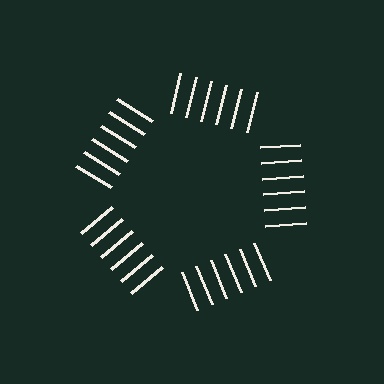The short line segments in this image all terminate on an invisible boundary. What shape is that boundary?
An illusory pentagon — the line segments terminate on its edges but no continuous stroke is drawn.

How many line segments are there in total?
30 — 6 along each of the 5 edges.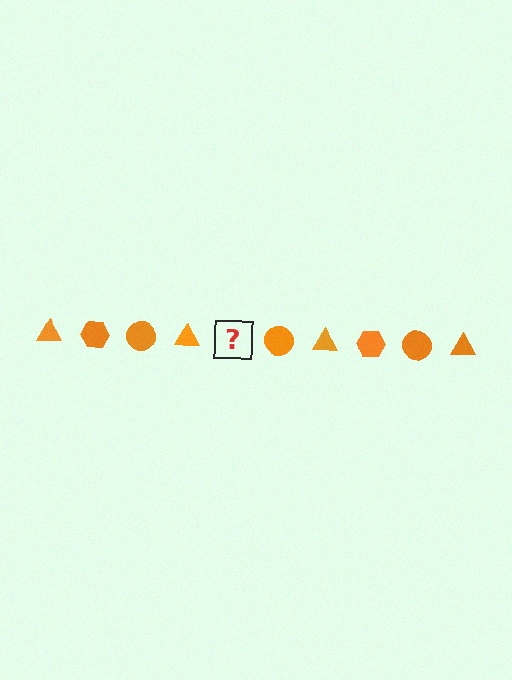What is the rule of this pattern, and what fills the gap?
The rule is that the pattern cycles through triangle, hexagon, circle shapes in orange. The gap should be filled with an orange hexagon.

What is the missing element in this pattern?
The missing element is an orange hexagon.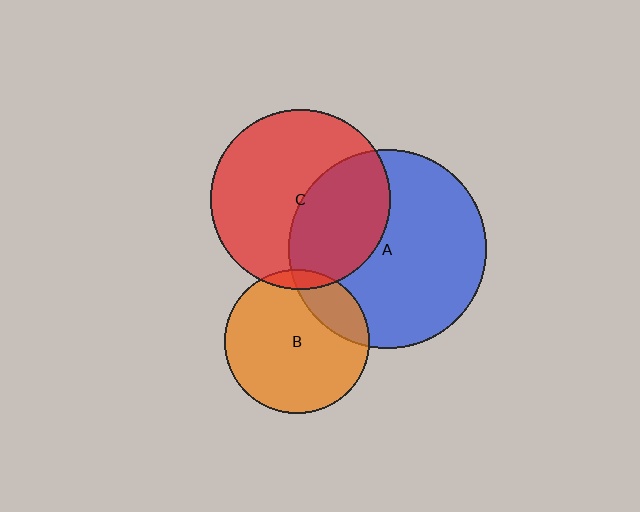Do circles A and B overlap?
Yes.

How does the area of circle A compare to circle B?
Approximately 1.9 times.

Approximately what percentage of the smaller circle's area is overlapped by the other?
Approximately 20%.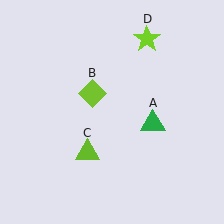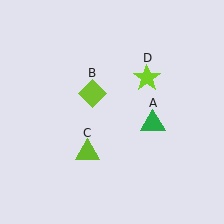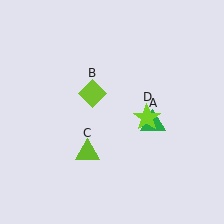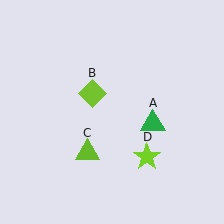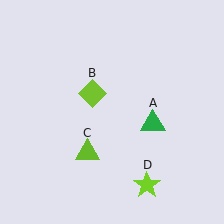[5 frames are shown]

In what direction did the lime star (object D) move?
The lime star (object D) moved down.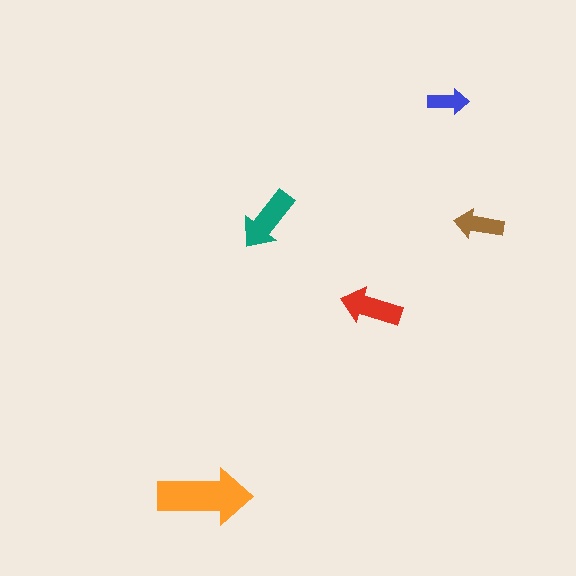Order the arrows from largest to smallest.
the orange one, the teal one, the red one, the brown one, the blue one.